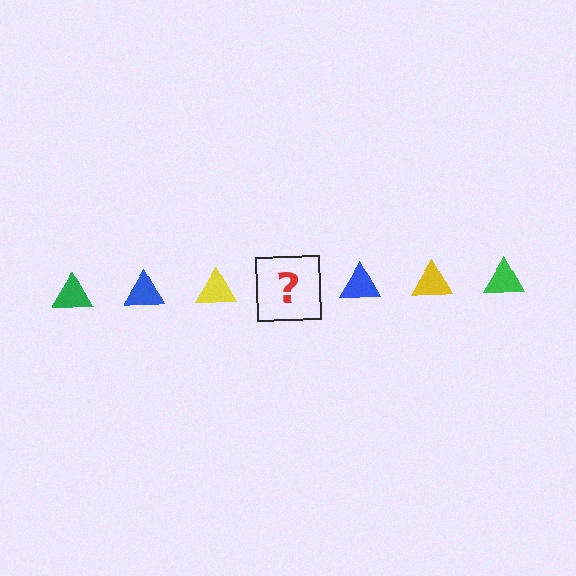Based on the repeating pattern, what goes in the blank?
The blank should be a green triangle.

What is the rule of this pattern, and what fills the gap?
The rule is that the pattern cycles through green, blue, yellow triangles. The gap should be filled with a green triangle.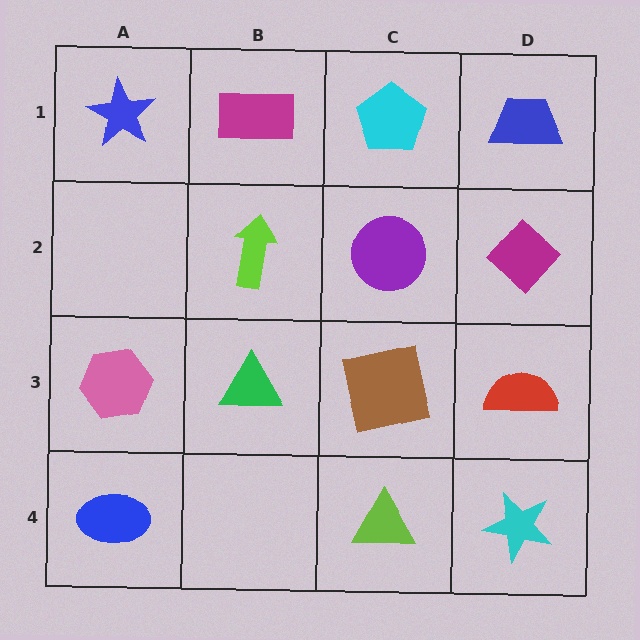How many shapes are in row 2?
3 shapes.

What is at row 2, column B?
A lime arrow.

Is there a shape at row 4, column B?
No, that cell is empty.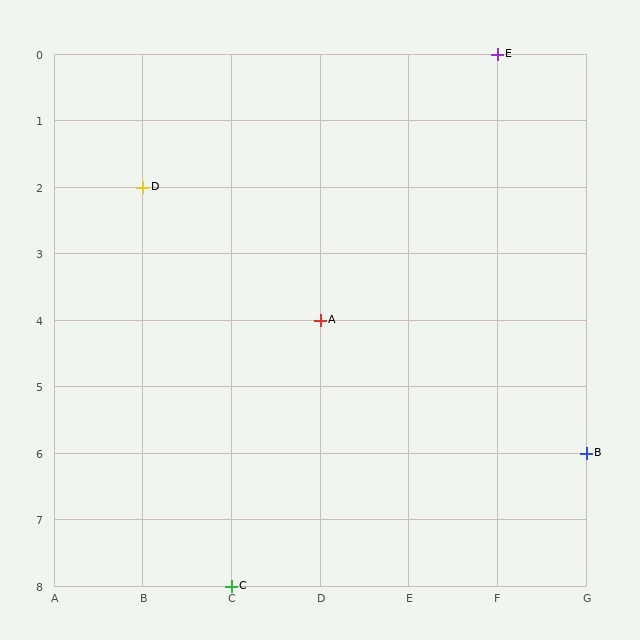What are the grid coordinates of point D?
Point D is at grid coordinates (B, 2).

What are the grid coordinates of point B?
Point B is at grid coordinates (G, 6).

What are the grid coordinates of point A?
Point A is at grid coordinates (D, 4).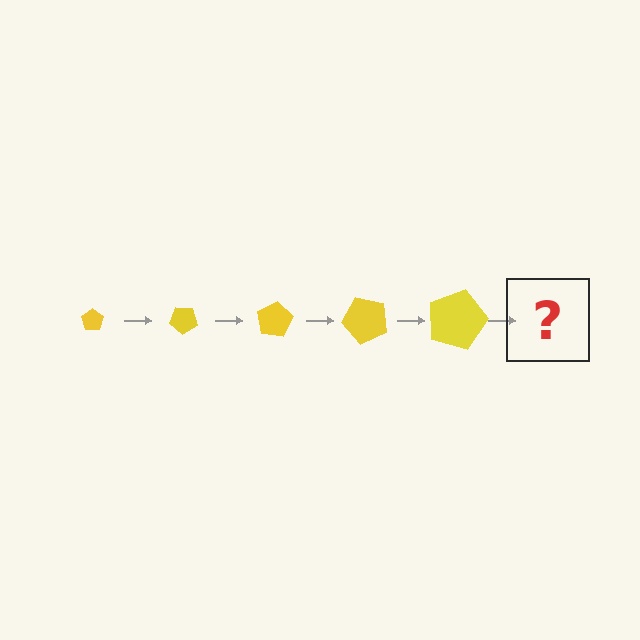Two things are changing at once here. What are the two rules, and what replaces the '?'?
The two rules are that the pentagon grows larger each step and it rotates 40 degrees each step. The '?' should be a pentagon, larger than the previous one and rotated 200 degrees from the start.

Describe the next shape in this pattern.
It should be a pentagon, larger than the previous one and rotated 200 degrees from the start.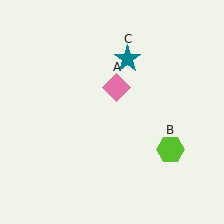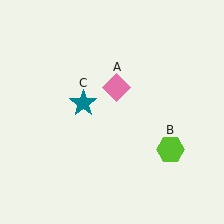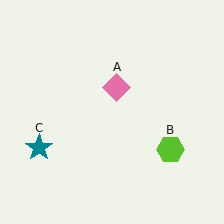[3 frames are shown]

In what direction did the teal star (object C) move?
The teal star (object C) moved down and to the left.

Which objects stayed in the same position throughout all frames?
Pink diamond (object A) and lime hexagon (object B) remained stationary.